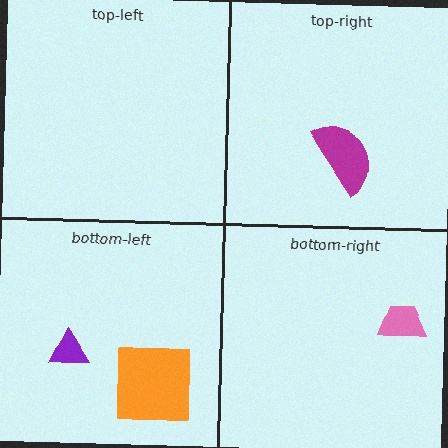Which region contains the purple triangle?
The bottom-left region.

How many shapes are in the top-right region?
1.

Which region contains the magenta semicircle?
The top-right region.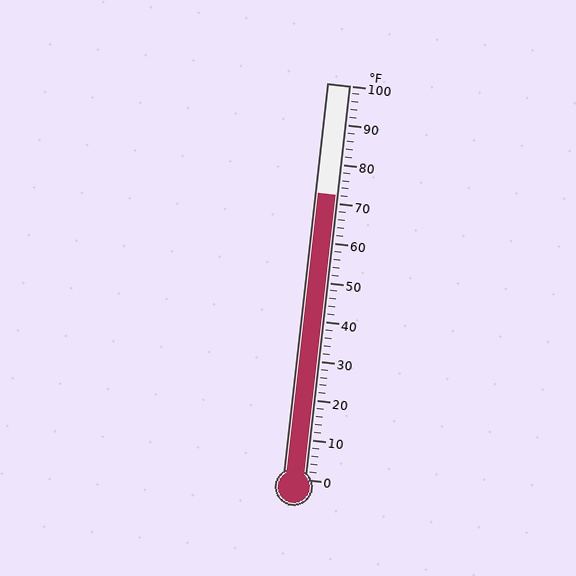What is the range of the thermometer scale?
The thermometer scale ranges from 0°F to 100°F.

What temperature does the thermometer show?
The thermometer shows approximately 72°F.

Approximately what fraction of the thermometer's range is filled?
The thermometer is filled to approximately 70% of its range.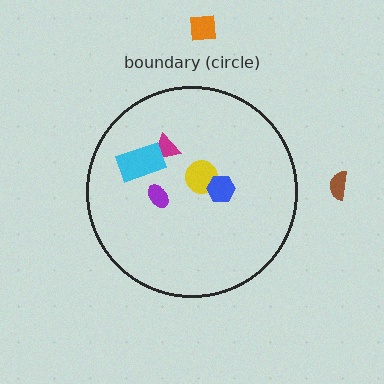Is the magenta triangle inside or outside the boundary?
Inside.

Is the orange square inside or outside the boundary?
Outside.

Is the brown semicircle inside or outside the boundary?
Outside.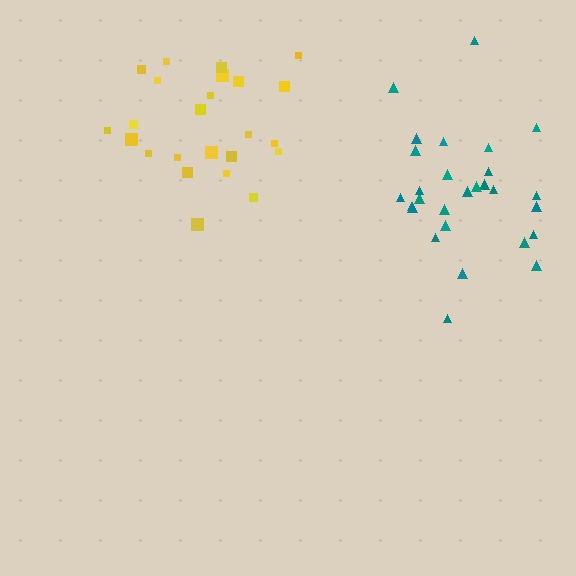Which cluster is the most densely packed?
Yellow.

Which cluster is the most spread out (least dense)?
Teal.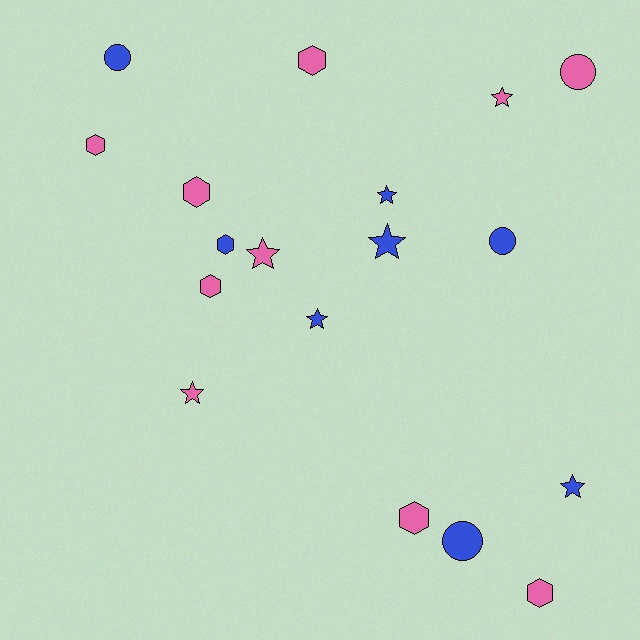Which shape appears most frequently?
Hexagon, with 7 objects.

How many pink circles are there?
There is 1 pink circle.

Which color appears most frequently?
Pink, with 10 objects.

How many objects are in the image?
There are 18 objects.